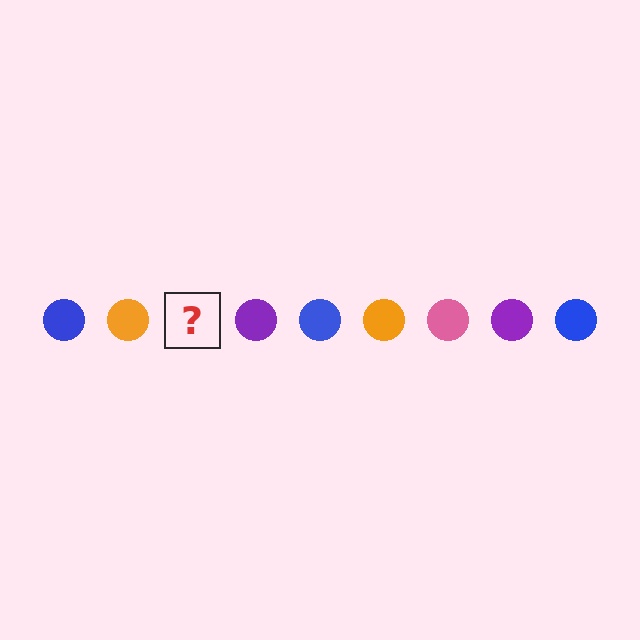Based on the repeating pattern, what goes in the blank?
The blank should be a pink circle.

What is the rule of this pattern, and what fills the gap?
The rule is that the pattern cycles through blue, orange, pink, purple circles. The gap should be filled with a pink circle.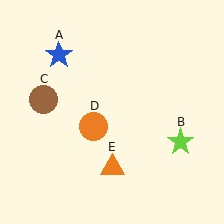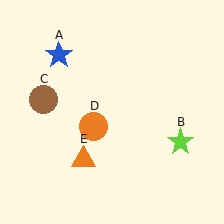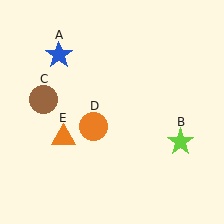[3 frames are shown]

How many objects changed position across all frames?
1 object changed position: orange triangle (object E).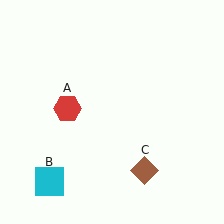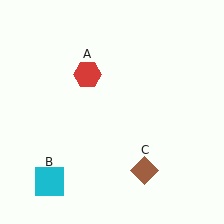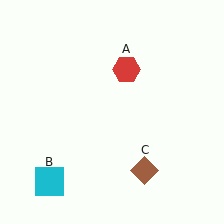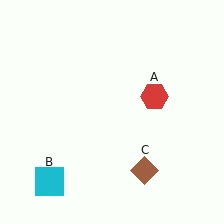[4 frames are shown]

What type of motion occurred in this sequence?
The red hexagon (object A) rotated clockwise around the center of the scene.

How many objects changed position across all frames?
1 object changed position: red hexagon (object A).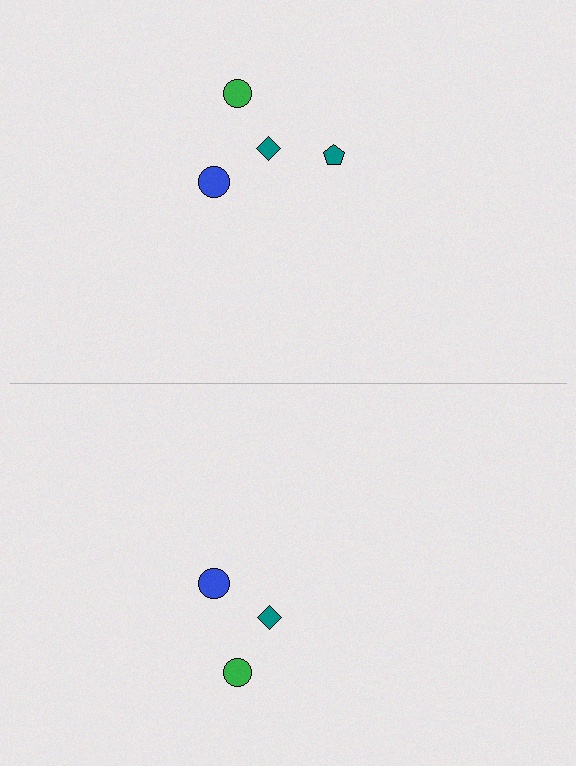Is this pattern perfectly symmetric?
No, the pattern is not perfectly symmetric. A teal pentagon is missing from the bottom side.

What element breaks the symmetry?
A teal pentagon is missing from the bottom side.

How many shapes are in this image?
There are 7 shapes in this image.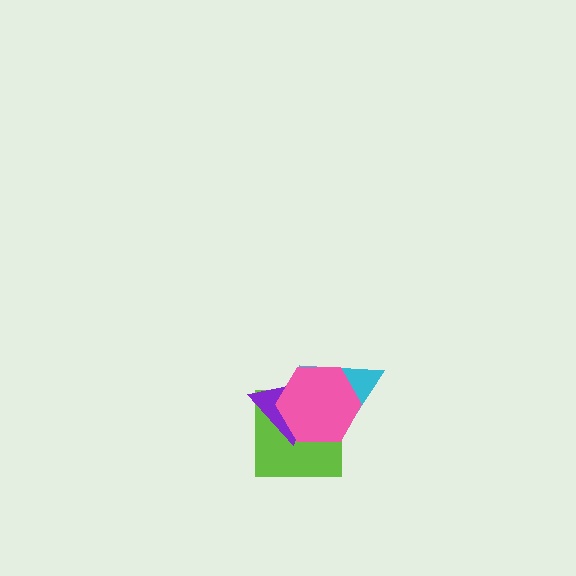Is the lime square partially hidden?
Yes, it is partially covered by another shape.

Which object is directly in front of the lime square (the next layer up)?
The purple triangle is directly in front of the lime square.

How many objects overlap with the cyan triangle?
3 objects overlap with the cyan triangle.